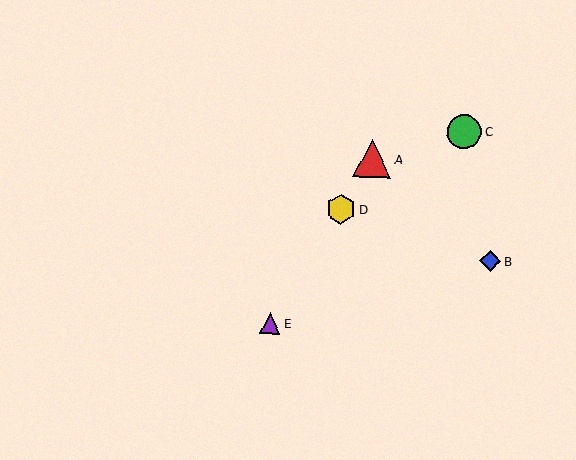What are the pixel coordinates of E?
Object E is at (270, 324).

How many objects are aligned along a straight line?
3 objects (A, D, E) are aligned along a straight line.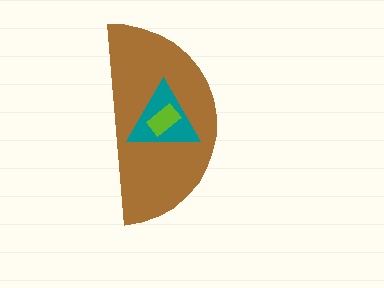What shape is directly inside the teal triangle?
The lime rectangle.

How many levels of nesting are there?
3.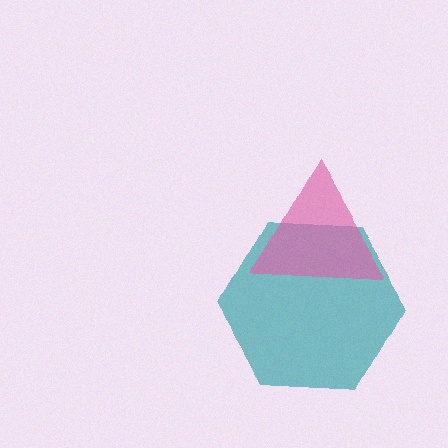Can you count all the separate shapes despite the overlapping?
Yes, there are 2 separate shapes.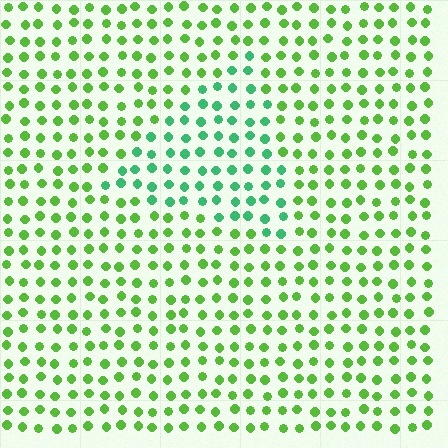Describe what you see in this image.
The image is filled with small lime elements in a uniform arrangement. A triangle-shaped region is visible where the elements are tinted to a slightly different hue, forming a subtle color boundary.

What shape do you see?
I see a triangle.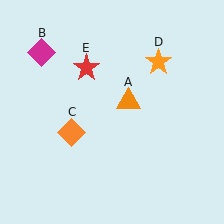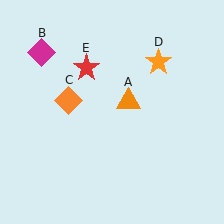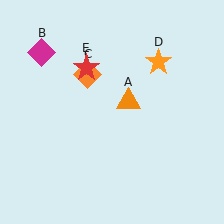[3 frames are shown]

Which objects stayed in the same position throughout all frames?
Orange triangle (object A) and magenta diamond (object B) and orange star (object D) and red star (object E) remained stationary.